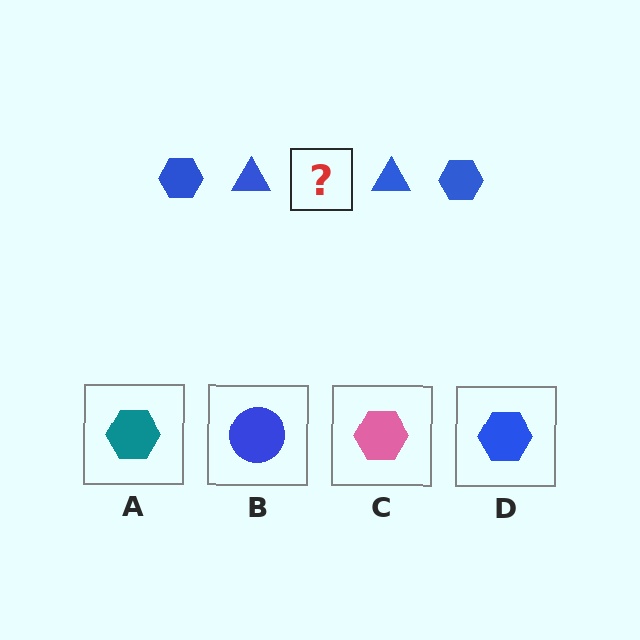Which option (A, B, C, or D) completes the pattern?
D.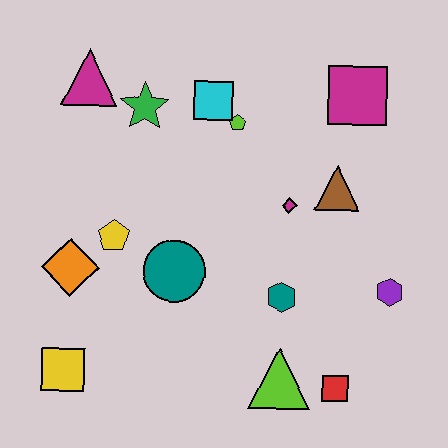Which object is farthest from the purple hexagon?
The magenta triangle is farthest from the purple hexagon.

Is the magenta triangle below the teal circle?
No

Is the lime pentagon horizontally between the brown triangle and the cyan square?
Yes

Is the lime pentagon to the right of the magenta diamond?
No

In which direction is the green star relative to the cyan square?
The green star is to the left of the cyan square.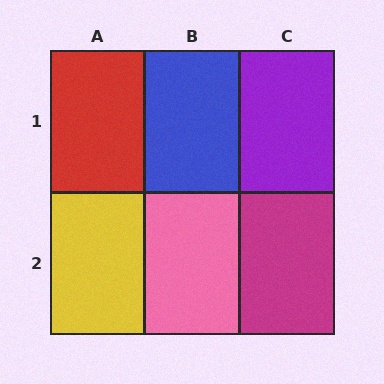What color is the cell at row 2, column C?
Magenta.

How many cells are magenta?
1 cell is magenta.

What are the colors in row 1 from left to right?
Red, blue, purple.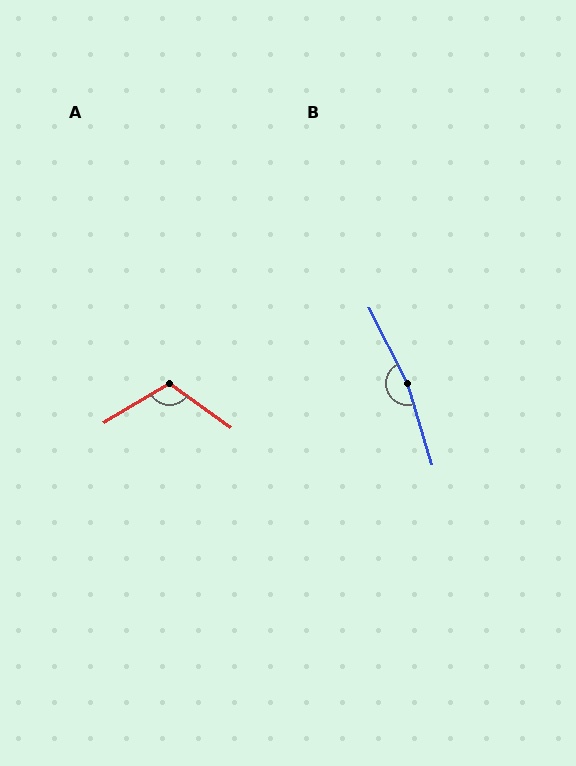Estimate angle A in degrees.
Approximately 113 degrees.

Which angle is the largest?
B, at approximately 170 degrees.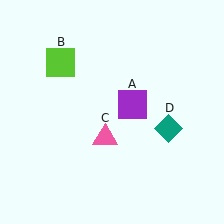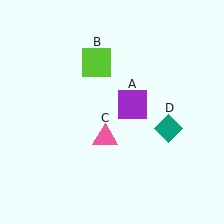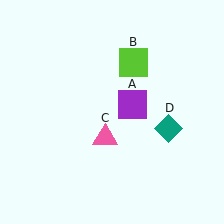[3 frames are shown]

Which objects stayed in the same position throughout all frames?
Purple square (object A) and pink triangle (object C) and teal diamond (object D) remained stationary.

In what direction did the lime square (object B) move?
The lime square (object B) moved right.